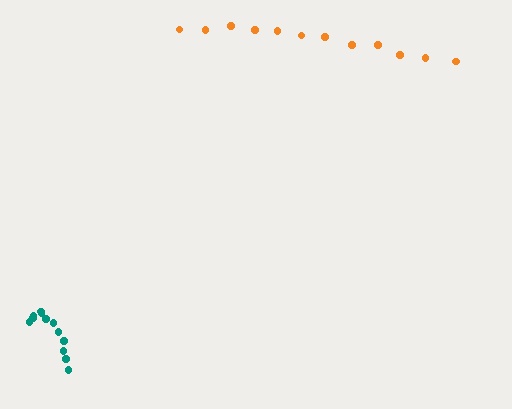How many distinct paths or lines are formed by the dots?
There are 2 distinct paths.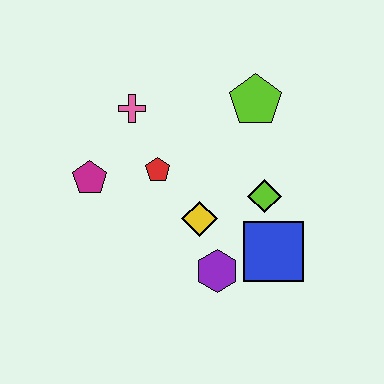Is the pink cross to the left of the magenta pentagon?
No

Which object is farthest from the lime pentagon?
The magenta pentagon is farthest from the lime pentagon.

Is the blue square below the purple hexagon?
No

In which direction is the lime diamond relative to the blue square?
The lime diamond is above the blue square.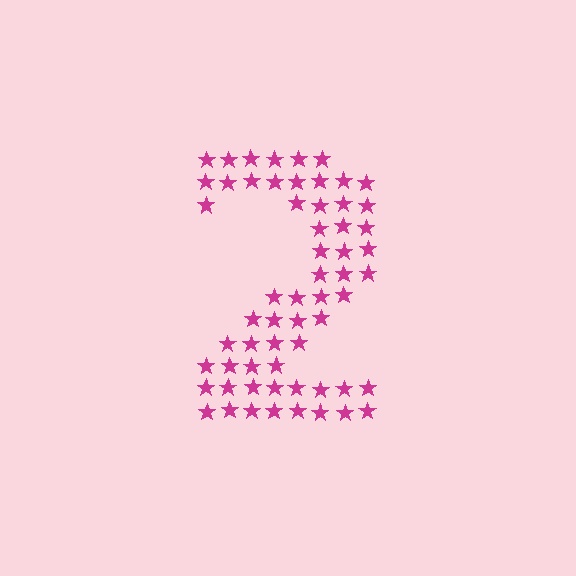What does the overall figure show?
The overall figure shows the digit 2.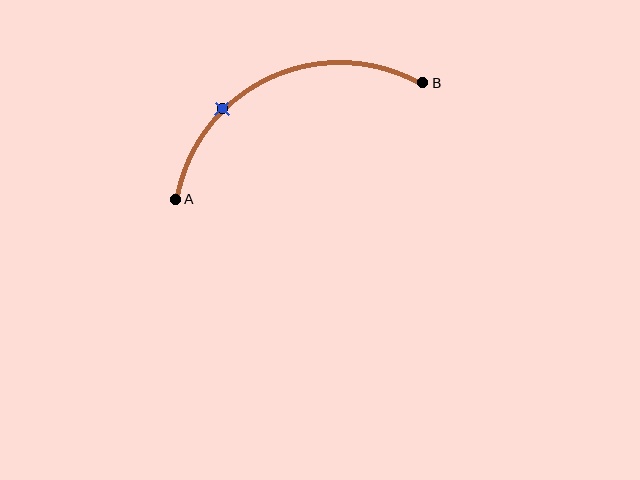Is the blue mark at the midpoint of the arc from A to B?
No. The blue mark lies on the arc but is closer to endpoint A. The arc midpoint would be at the point on the curve equidistant along the arc from both A and B.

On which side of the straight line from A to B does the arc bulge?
The arc bulges above the straight line connecting A and B.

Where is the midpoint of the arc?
The arc midpoint is the point on the curve farthest from the straight line joining A and B. It sits above that line.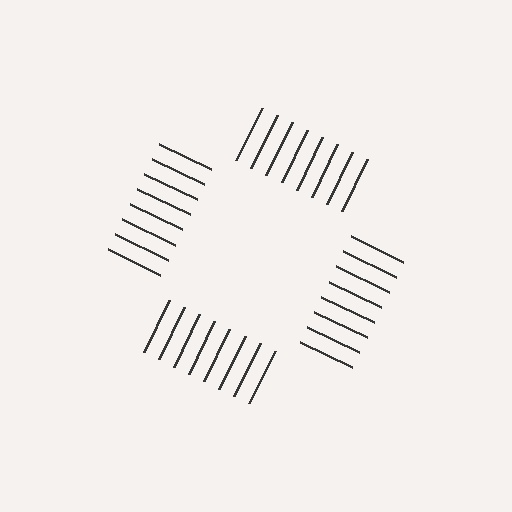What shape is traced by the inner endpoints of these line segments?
An illusory square — the line segments terminate on its edges but no continuous stroke is drawn.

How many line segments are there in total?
32 — 8 along each of the 4 edges.